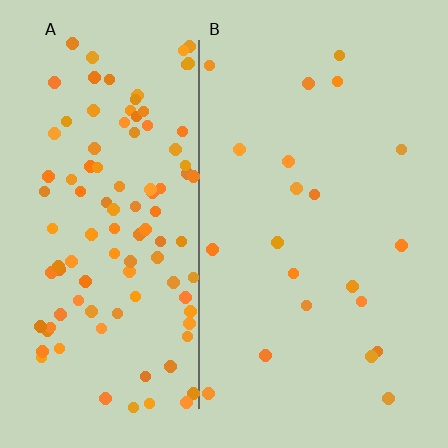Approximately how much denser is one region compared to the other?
Approximately 5.1× — region A over region B.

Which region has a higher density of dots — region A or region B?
A (the left).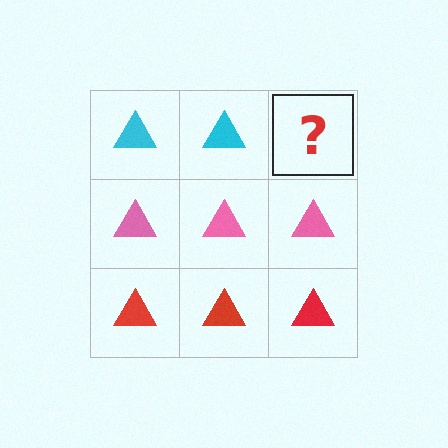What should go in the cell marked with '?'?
The missing cell should contain a cyan triangle.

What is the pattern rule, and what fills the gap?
The rule is that each row has a consistent color. The gap should be filled with a cyan triangle.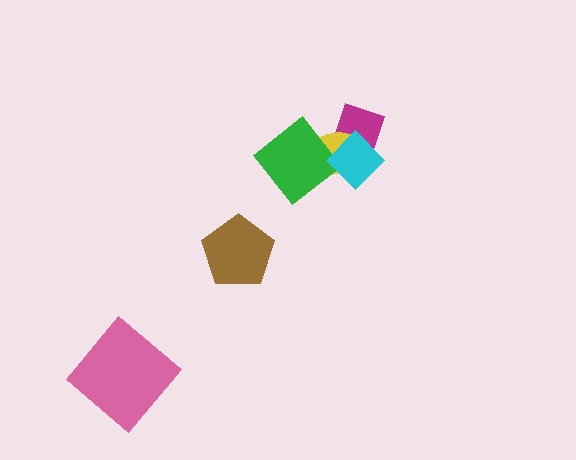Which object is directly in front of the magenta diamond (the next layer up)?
The yellow ellipse is directly in front of the magenta diamond.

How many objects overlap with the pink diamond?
0 objects overlap with the pink diamond.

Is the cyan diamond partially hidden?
No, no other shape covers it.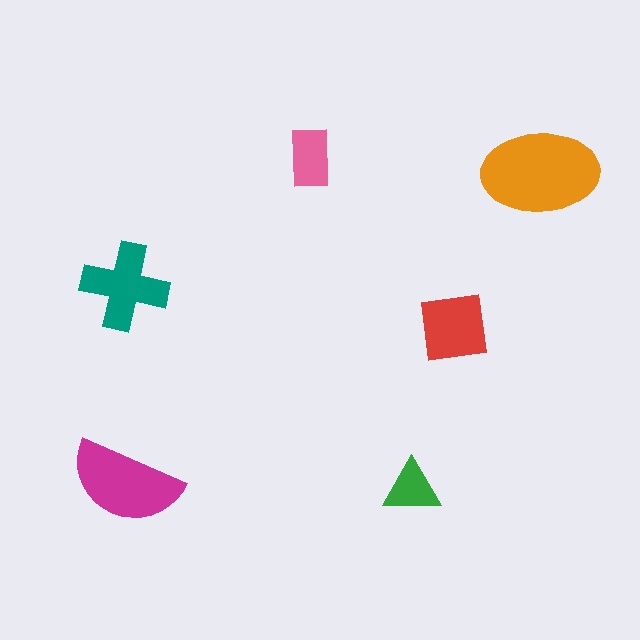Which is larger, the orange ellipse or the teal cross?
The orange ellipse.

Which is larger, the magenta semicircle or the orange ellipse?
The orange ellipse.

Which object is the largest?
The orange ellipse.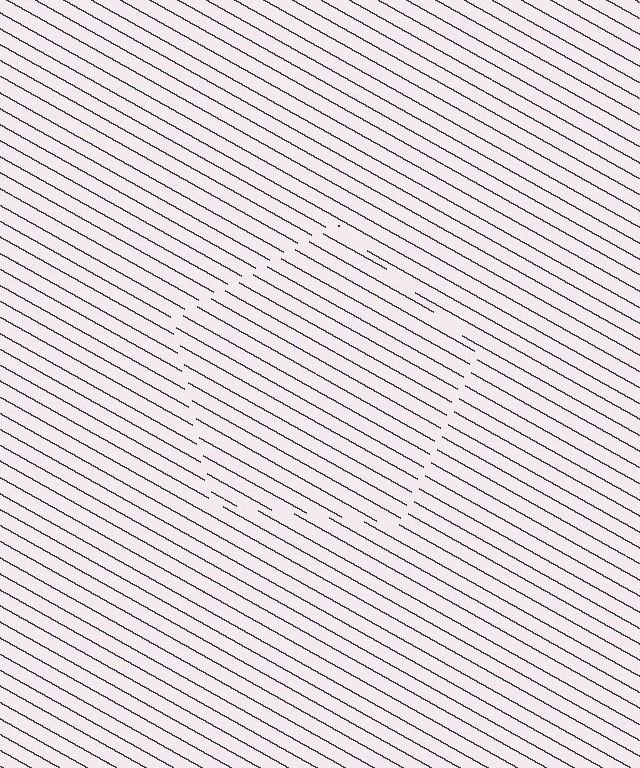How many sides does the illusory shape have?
5 sides — the line-ends trace a pentagon.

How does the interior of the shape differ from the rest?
The interior of the shape contains the same grating, shifted by half a period — the contour is defined by the phase discontinuity where line-ends from the inner and outer gratings abut.